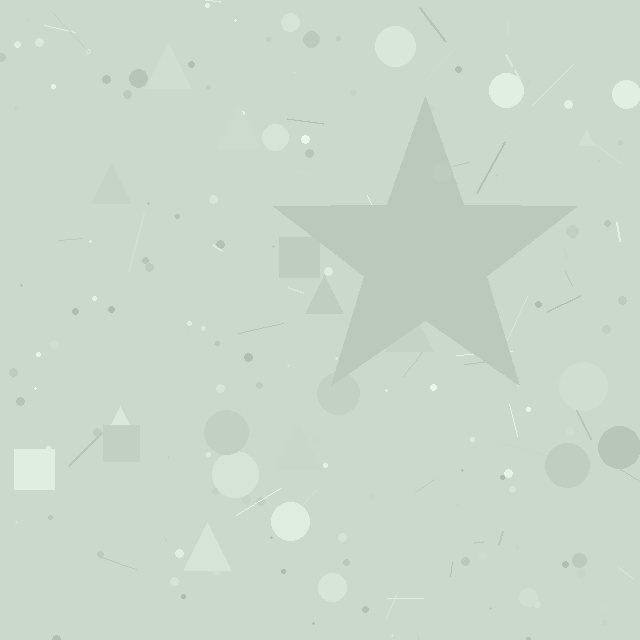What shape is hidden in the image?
A star is hidden in the image.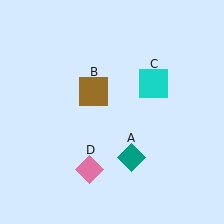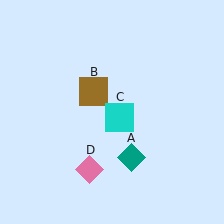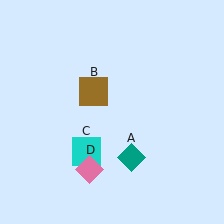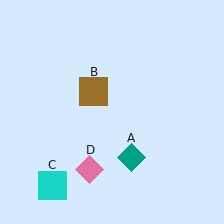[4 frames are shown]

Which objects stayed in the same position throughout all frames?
Teal diamond (object A) and brown square (object B) and pink diamond (object D) remained stationary.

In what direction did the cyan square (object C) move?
The cyan square (object C) moved down and to the left.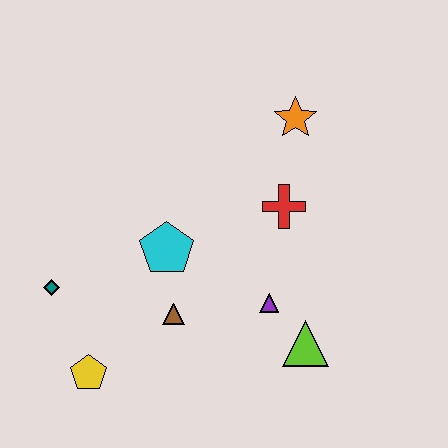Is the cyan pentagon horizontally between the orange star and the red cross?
No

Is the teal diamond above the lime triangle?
Yes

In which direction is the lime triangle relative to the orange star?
The lime triangle is below the orange star.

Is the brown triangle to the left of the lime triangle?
Yes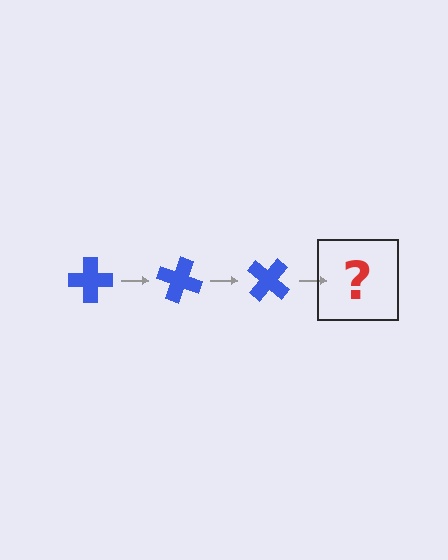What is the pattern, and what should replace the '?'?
The pattern is that the cross rotates 20 degrees each step. The '?' should be a blue cross rotated 60 degrees.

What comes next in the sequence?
The next element should be a blue cross rotated 60 degrees.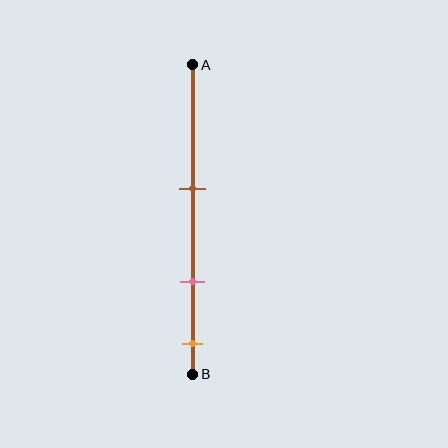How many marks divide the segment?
There are 3 marks dividing the segment.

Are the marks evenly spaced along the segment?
Yes, the marks are approximately evenly spaced.